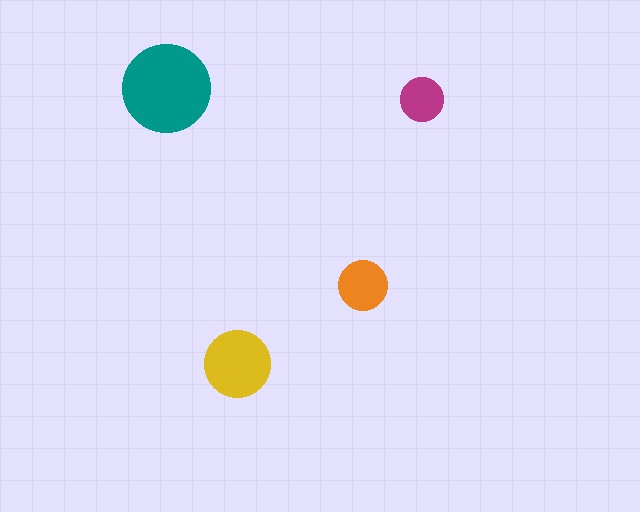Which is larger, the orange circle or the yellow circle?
The yellow one.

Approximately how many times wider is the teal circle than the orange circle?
About 2 times wider.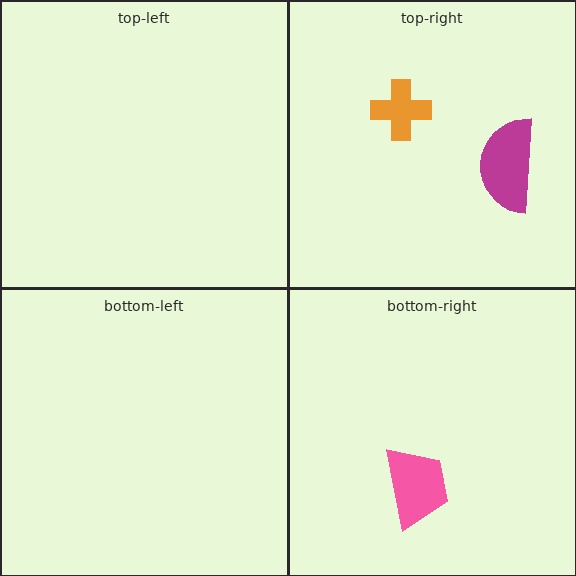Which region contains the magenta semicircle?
The top-right region.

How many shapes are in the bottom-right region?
1.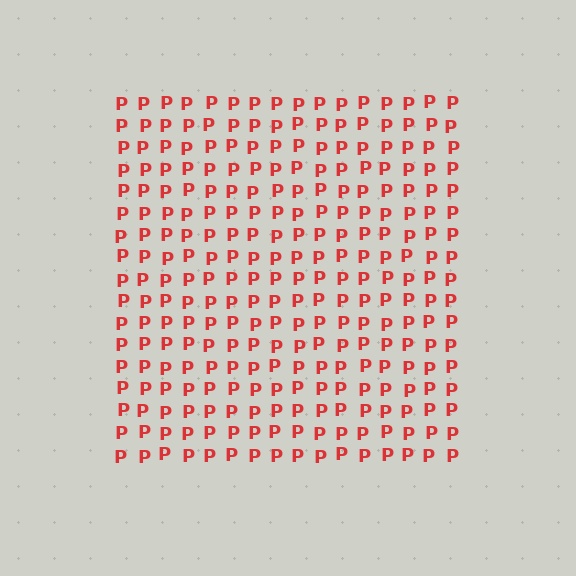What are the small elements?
The small elements are letter P's.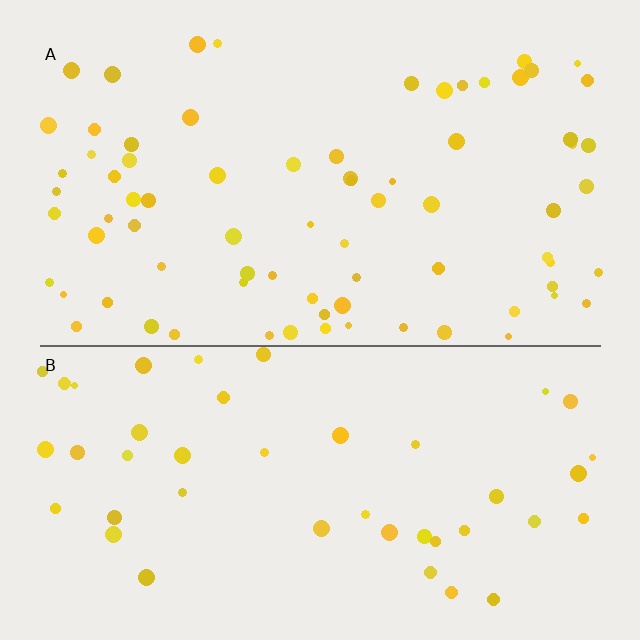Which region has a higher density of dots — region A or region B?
A (the top).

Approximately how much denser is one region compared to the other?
Approximately 1.7× — region A over region B.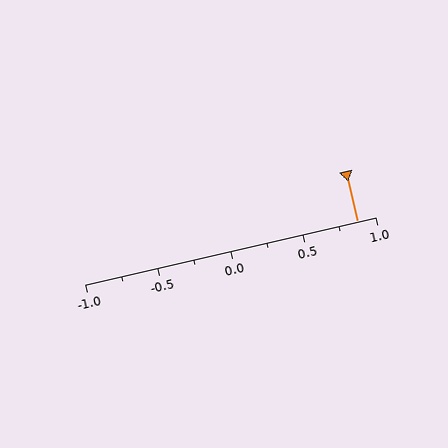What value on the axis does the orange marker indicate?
The marker indicates approximately 0.88.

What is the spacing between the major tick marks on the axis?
The major ticks are spaced 0.5 apart.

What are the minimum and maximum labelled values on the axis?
The axis runs from -1.0 to 1.0.